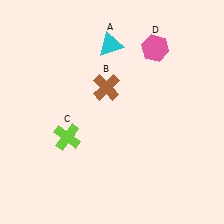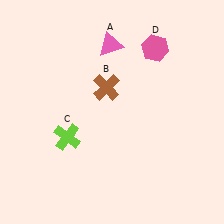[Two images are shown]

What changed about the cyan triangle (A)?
In Image 1, A is cyan. In Image 2, it changed to pink.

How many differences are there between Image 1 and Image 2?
There is 1 difference between the two images.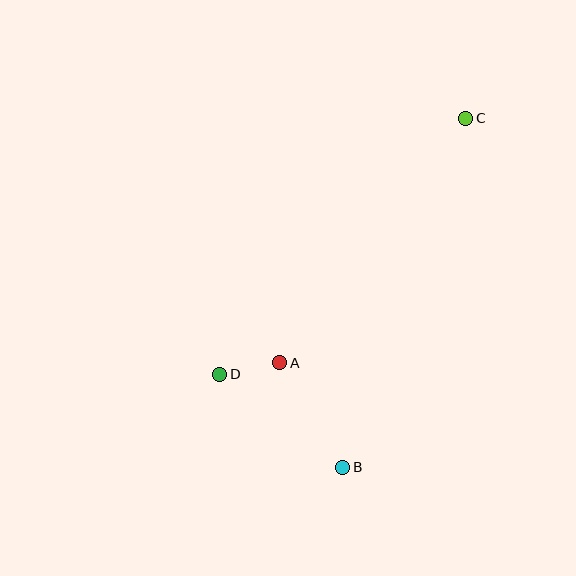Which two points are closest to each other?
Points A and D are closest to each other.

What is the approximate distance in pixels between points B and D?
The distance between B and D is approximately 154 pixels.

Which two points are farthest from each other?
Points B and C are farthest from each other.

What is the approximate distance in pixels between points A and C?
The distance between A and C is approximately 308 pixels.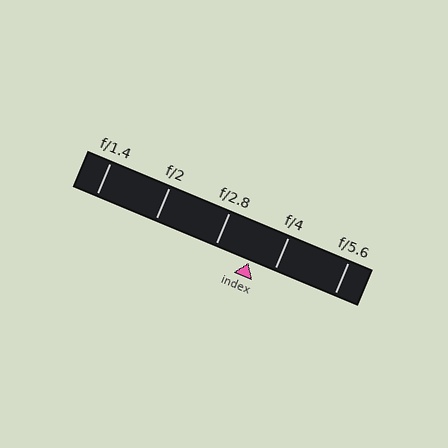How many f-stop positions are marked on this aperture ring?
There are 5 f-stop positions marked.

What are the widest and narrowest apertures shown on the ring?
The widest aperture shown is f/1.4 and the narrowest is f/5.6.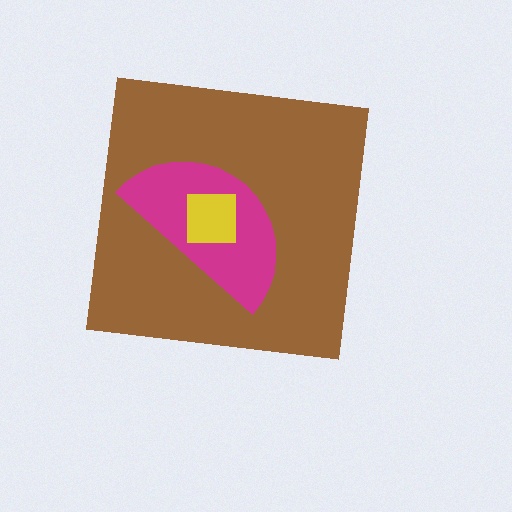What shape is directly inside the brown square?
The magenta semicircle.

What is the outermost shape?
The brown square.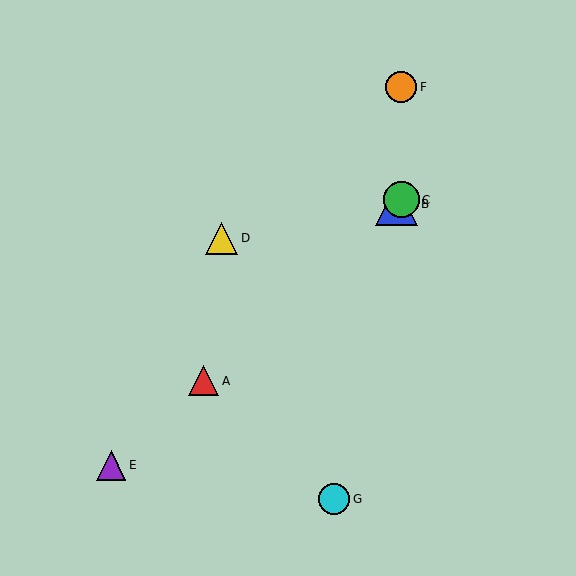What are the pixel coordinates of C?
Object C is at (402, 200).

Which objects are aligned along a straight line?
Objects A, B, C, E are aligned along a straight line.